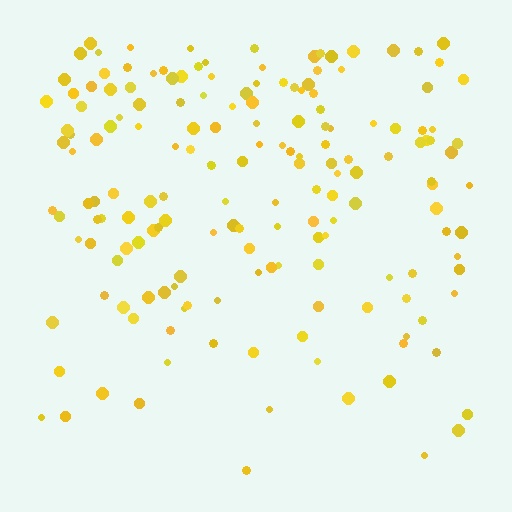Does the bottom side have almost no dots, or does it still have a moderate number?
Still a moderate number, just noticeably fewer than the top.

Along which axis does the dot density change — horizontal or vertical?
Vertical.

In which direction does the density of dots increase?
From bottom to top, with the top side densest.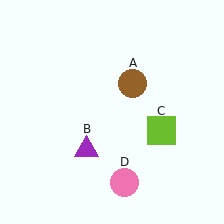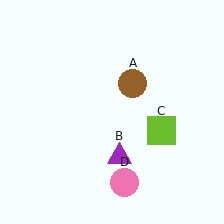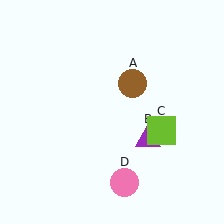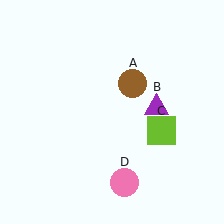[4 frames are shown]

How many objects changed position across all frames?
1 object changed position: purple triangle (object B).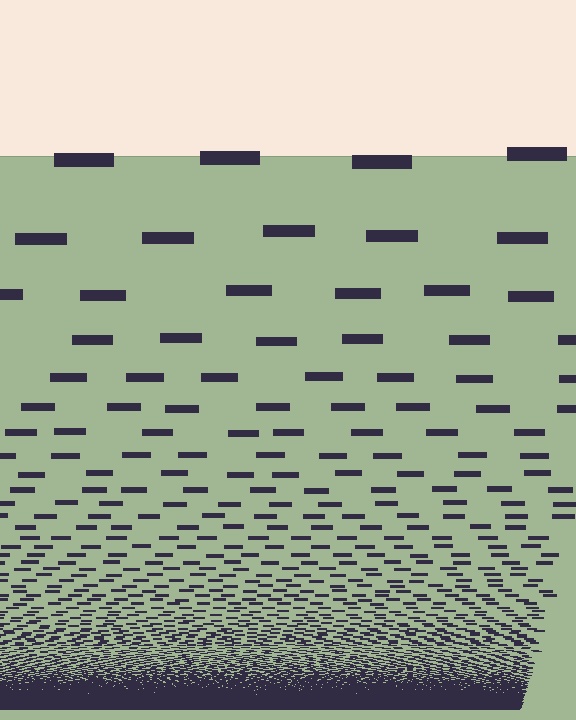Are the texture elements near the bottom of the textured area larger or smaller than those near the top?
Smaller. The gradient is inverted — elements near the bottom are smaller and denser.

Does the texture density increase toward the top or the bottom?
Density increases toward the bottom.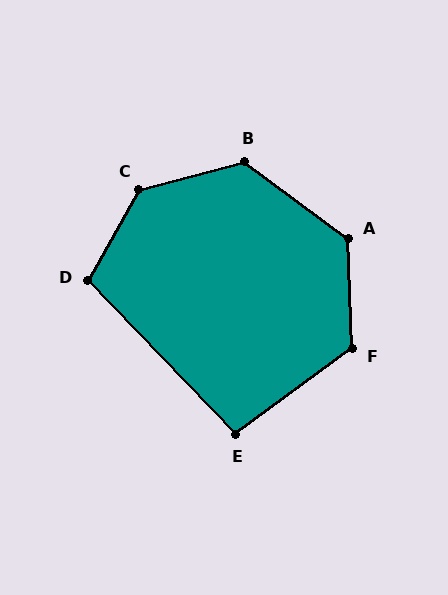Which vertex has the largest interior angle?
C, at approximately 134 degrees.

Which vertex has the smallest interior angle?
E, at approximately 97 degrees.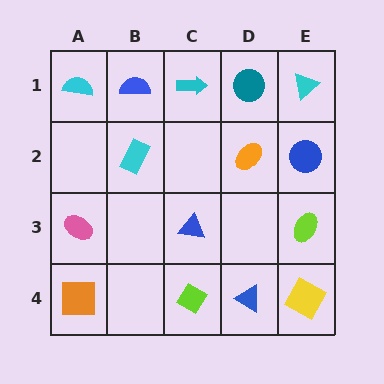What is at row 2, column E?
A blue circle.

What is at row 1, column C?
A cyan arrow.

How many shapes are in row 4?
4 shapes.